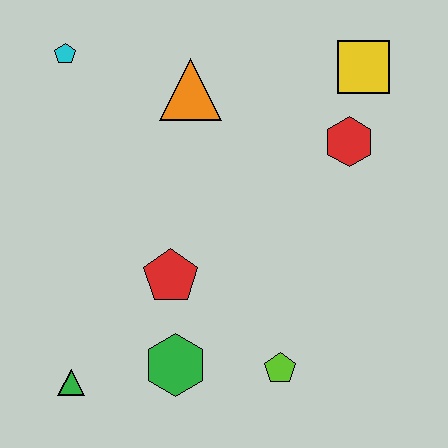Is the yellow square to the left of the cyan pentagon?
No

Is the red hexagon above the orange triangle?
No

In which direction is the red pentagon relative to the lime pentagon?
The red pentagon is to the left of the lime pentagon.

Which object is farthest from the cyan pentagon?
The lime pentagon is farthest from the cyan pentagon.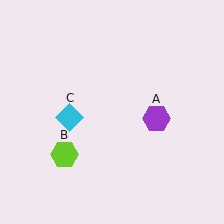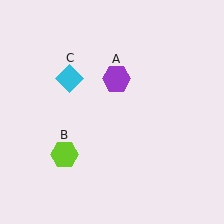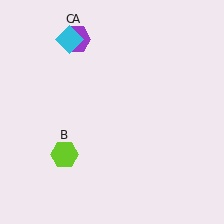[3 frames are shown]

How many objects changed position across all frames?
2 objects changed position: purple hexagon (object A), cyan diamond (object C).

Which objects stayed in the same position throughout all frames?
Lime hexagon (object B) remained stationary.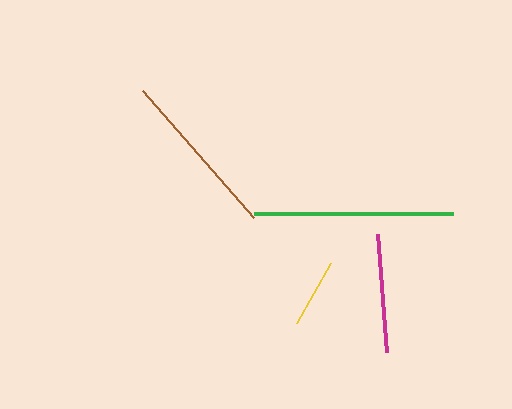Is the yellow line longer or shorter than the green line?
The green line is longer than the yellow line.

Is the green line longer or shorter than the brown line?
The green line is longer than the brown line.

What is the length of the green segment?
The green segment is approximately 199 pixels long.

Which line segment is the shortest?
The yellow line is the shortest at approximately 70 pixels.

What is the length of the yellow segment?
The yellow segment is approximately 70 pixels long.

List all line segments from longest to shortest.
From longest to shortest: green, brown, magenta, yellow.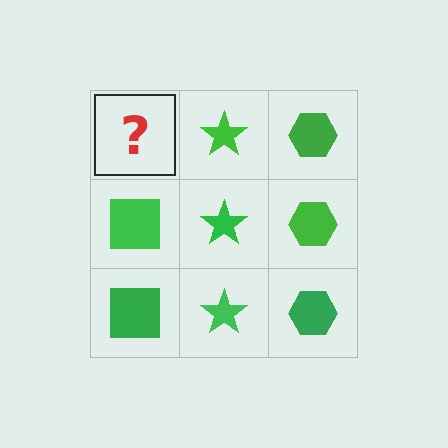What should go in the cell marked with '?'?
The missing cell should contain a green square.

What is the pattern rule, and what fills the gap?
The rule is that each column has a consistent shape. The gap should be filled with a green square.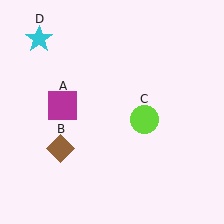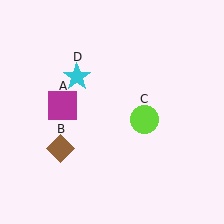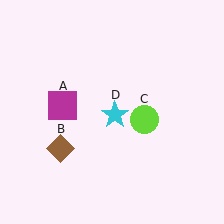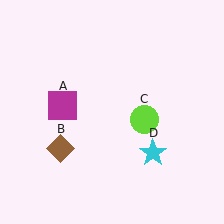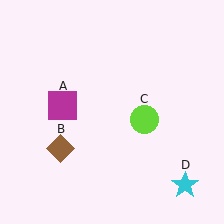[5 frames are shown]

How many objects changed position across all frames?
1 object changed position: cyan star (object D).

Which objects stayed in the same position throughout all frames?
Magenta square (object A) and brown diamond (object B) and lime circle (object C) remained stationary.